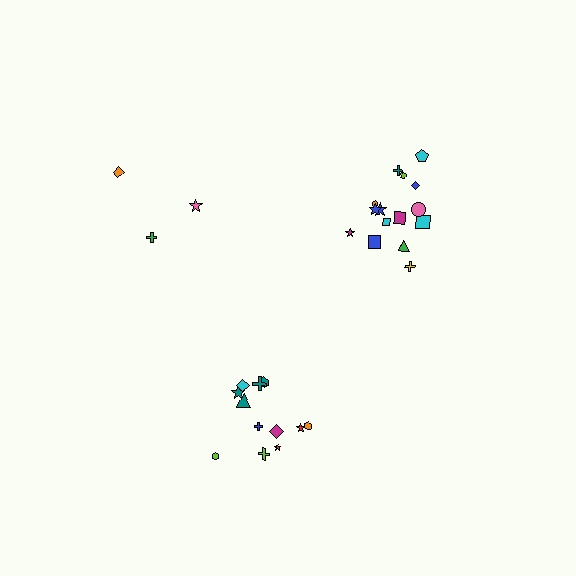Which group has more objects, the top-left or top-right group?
The top-right group.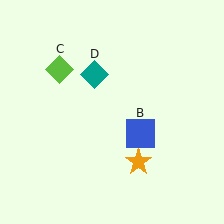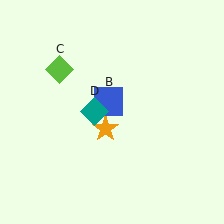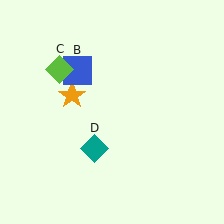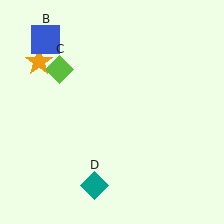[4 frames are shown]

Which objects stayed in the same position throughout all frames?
Lime diamond (object C) remained stationary.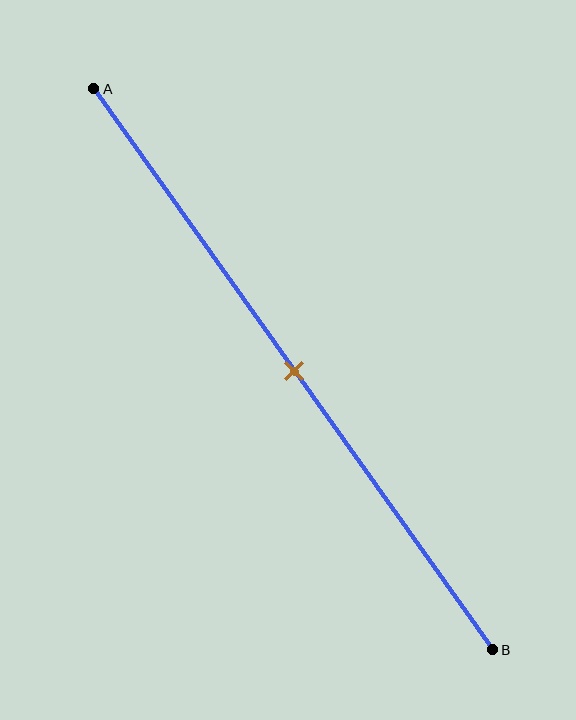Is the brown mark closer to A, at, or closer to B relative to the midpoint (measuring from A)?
The brown mark is approximately at the midpoint of segment AB.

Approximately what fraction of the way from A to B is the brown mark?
The brown mark is approximately 50% of the way from A to B.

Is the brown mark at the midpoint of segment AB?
Yes, the mark is approximately at the midpoint.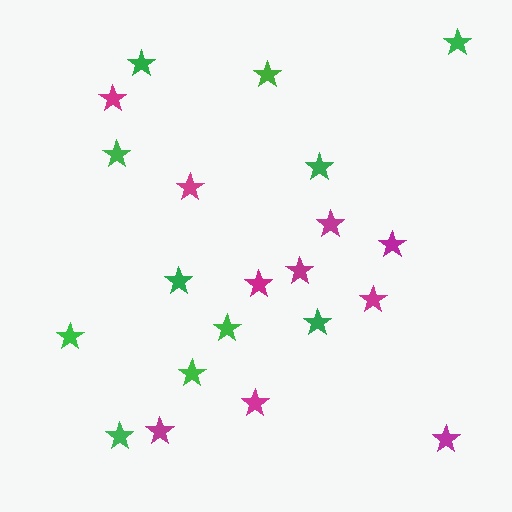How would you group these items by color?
There are 2 groups: one group of green stars (11) and one group of magenta stars (10).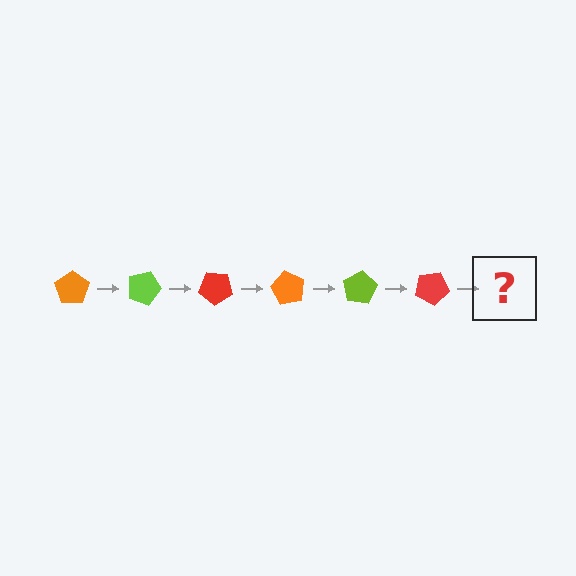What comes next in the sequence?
The next element should be an orange pentagon, rotated 120 degrees from the start.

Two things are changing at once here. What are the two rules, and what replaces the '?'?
The two rules are that it rotates 20 degrees each step and the color cycles through orange, lime, and red. The '?' should be an orange pentagon, rotated 120 degrees from the start.